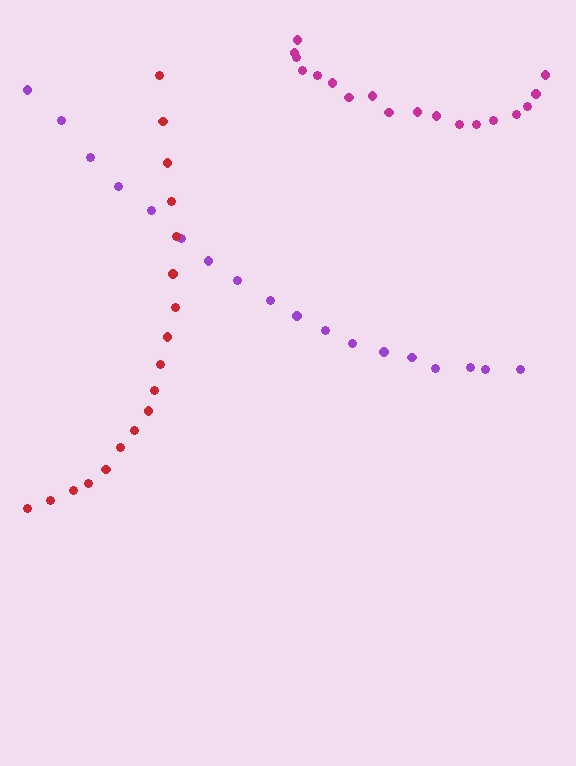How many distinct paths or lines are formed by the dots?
There are 3 distinct paths.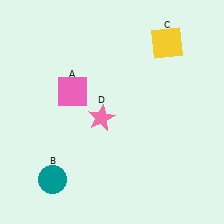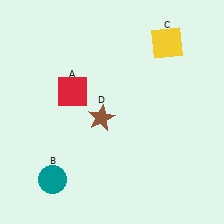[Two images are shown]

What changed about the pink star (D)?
In Image 1, D is pink. In Image 2, it changed to brown.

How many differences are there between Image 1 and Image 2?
There are 2 differences between the two images.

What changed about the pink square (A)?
In Image 1, A is pink. In Image 2, it changed to red.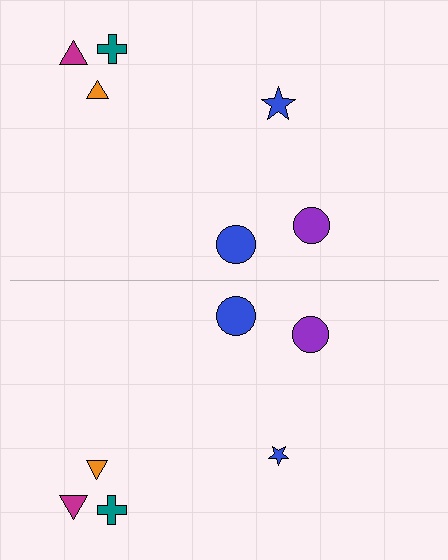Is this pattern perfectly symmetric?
No, the pattern is not perfectly symmetric. The blue star on the bottom side has a different size than its mirror counterpart.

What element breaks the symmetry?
The blue star on the bottom side has a different size than its mirror counterpart.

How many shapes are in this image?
There are 12 shapes in this image.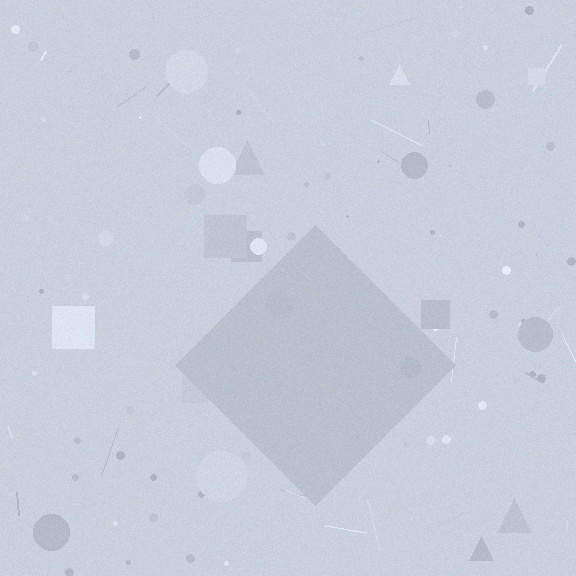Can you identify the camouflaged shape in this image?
The camouflaged shape is a diamond.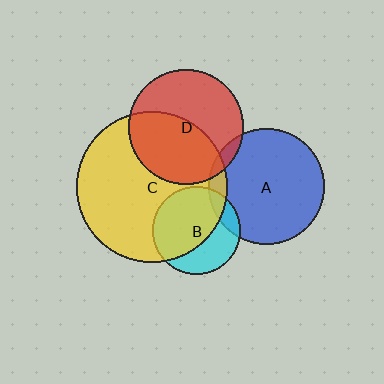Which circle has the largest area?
Circle C (yellow).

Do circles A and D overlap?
Yes.